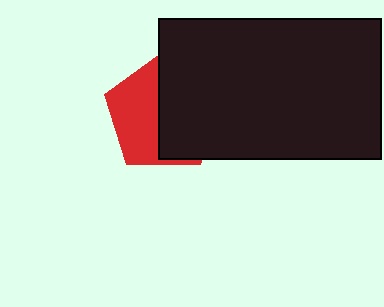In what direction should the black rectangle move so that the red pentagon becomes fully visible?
The black rectangle should move right. That is the shortest direction to clear the overlap and leave the red pentagon fully visible.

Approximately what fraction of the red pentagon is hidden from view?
Roughly 55% of the red pentagon is hidden behind the black rectangle.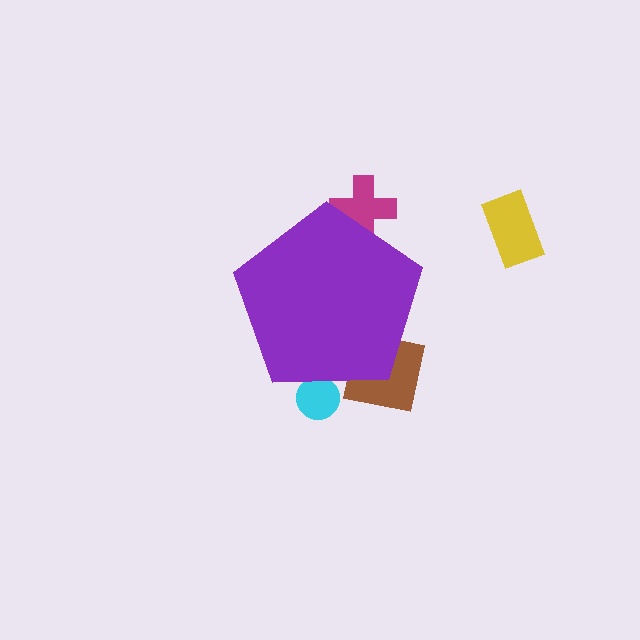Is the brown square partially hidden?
Yes, the brown square is partially hidden behind the purple pentagon.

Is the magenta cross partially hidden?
Yes, the magenta cross is partially hidden behind the purple pentagon.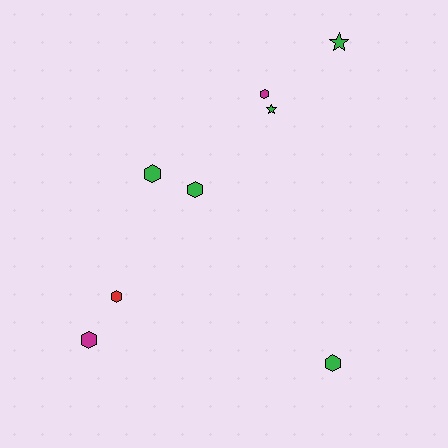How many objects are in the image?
There are 8 objects.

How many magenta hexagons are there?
There are 2 magenta hexagons.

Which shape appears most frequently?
Hexagon, with 6 objects.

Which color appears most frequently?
Green, with 5 objects.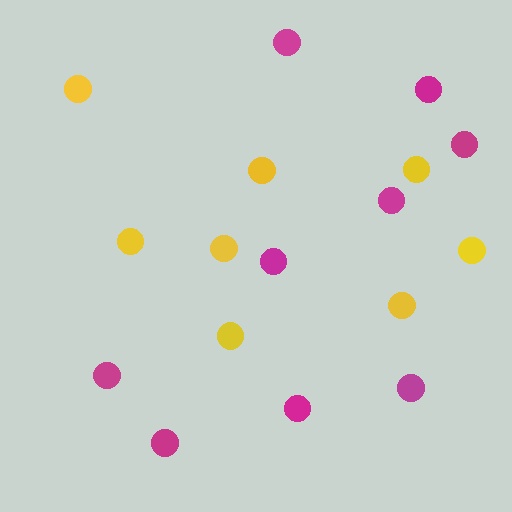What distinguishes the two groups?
There are 2 groups: one group of magenta circles (9) and one group of yellow circles (8).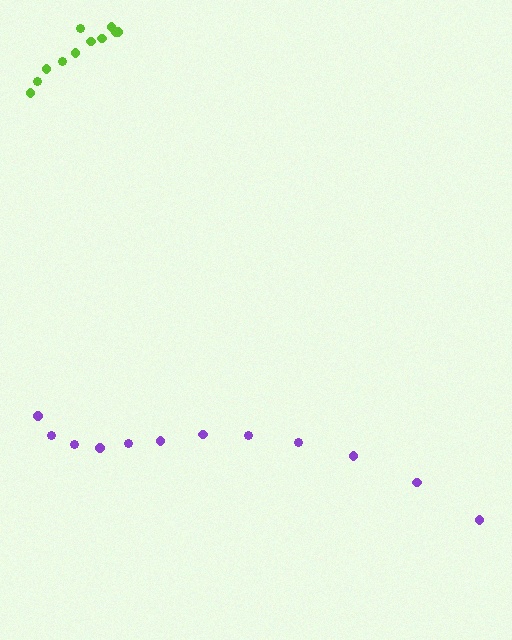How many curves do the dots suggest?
There are 2 distinct paths.